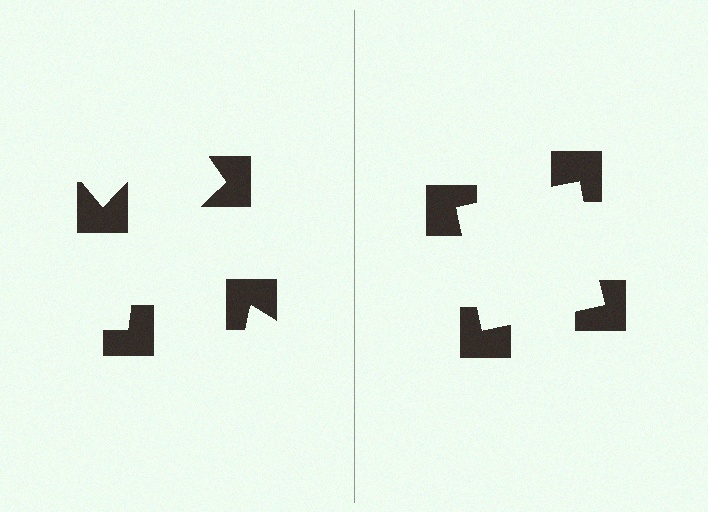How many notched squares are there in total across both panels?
8 — 4 on each side.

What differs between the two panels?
The notched squares are positioned identically on both sides; only the wedge orientations differ. On the right they align to a square; on the left they are misaligned.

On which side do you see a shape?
An illusory square appears on the right side. On the left side the wedge cuts are rotated, so no coherent shape forms.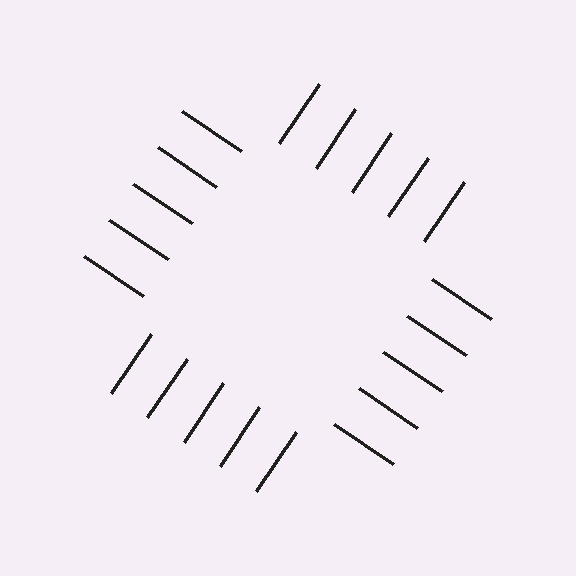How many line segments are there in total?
20 — 5 along each of the 4 edges.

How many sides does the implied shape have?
4 sides — the line-ends trace a square.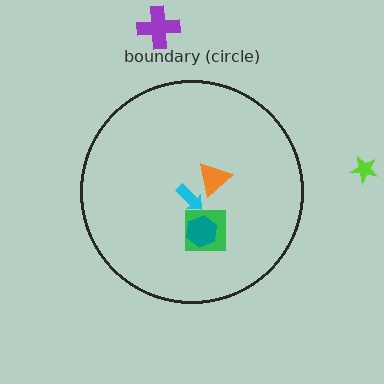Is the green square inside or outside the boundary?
Inside.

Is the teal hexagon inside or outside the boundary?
Inside.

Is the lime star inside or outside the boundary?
Outside.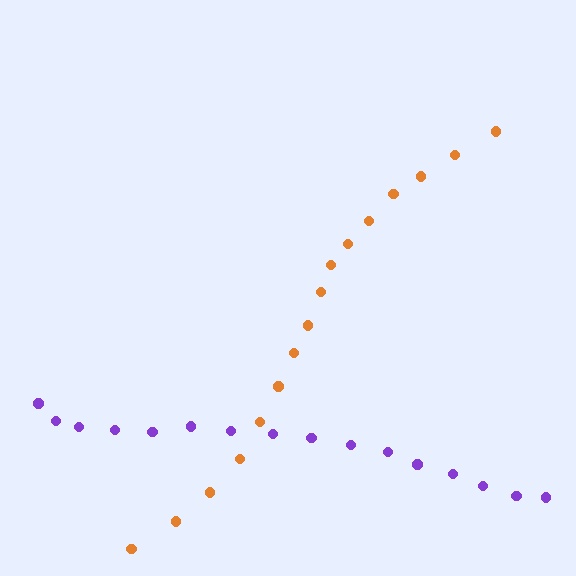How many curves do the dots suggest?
There are 2 distinct paths.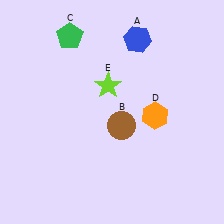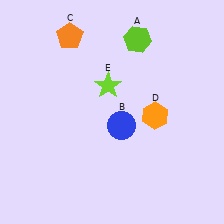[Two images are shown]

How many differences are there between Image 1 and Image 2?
There are 3 differences between the two images.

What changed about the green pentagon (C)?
In Image 1, C is green. In Image 2, it changed to orange.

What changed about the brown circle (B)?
In Image 1, B is brown. In Image 2, it changed to blue.